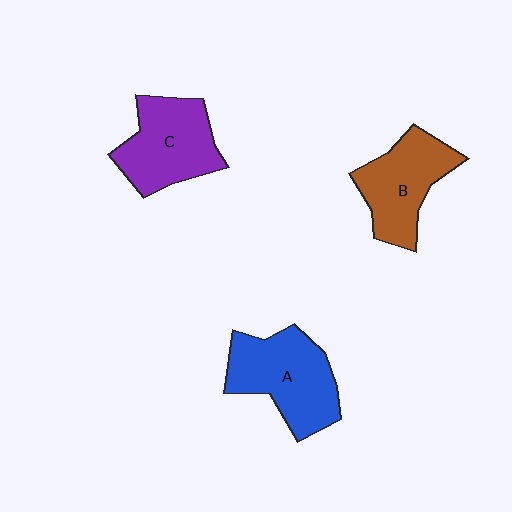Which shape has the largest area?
Shape A (blue).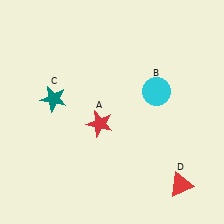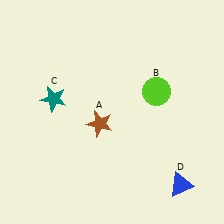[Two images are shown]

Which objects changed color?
A changed from red to brown. B changed from cyan to lime. D changed from red to blue.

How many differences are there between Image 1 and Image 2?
There are 3 differences between the two images.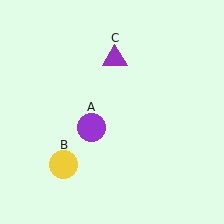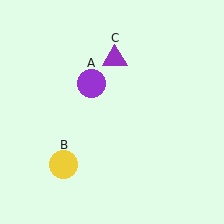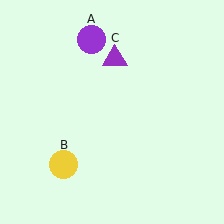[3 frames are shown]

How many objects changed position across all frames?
1 object changed position: purple circle (object A).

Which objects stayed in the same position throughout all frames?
Yellow circle (object B) and purple triangle (object C) remained stationary.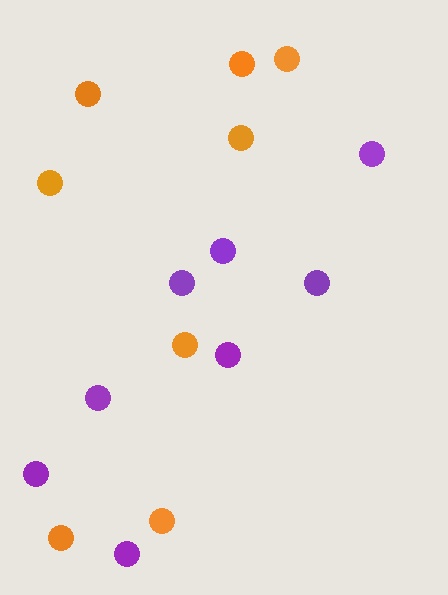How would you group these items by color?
There are 2 groups: one group of orange circles (8) and one group of purple circles (8).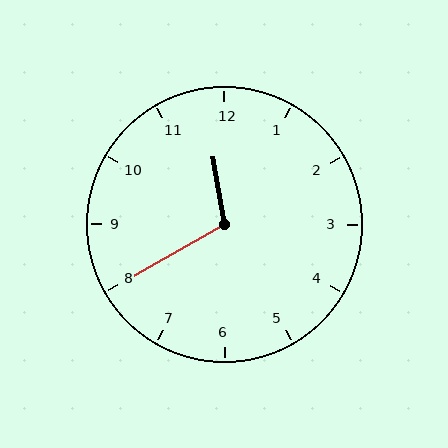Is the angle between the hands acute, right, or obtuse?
It is obtuse.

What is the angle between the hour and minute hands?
Approximately 110 degrees.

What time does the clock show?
11:40.